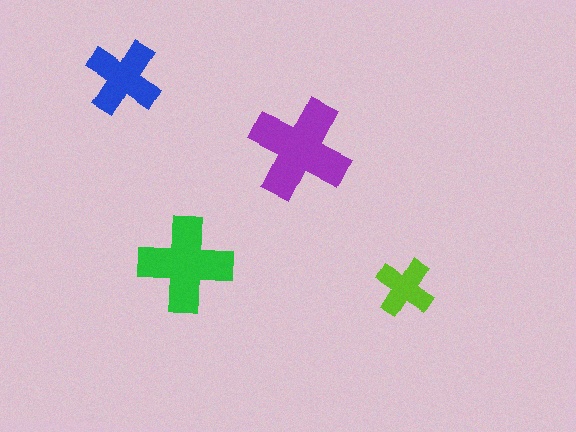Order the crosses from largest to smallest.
the purple one, the green one, the blue one, the lime one.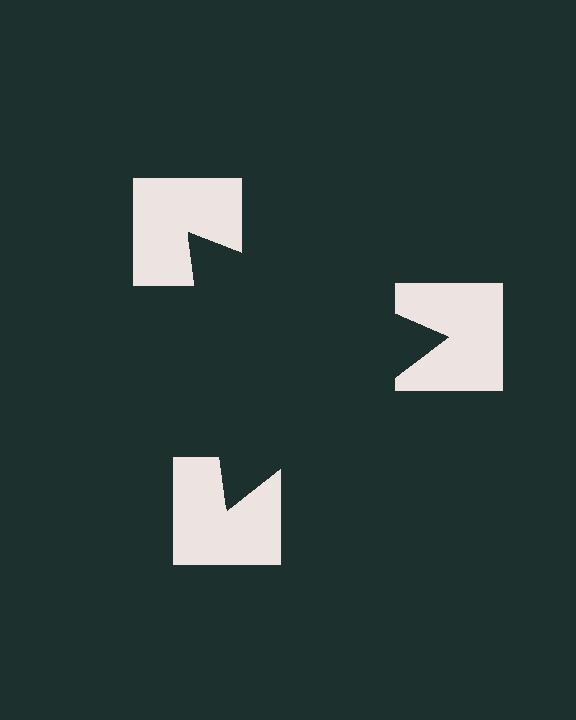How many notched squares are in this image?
There are 3 — one at each vertex of the illusory triangle.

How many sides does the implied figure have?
3 sides.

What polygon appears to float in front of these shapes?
An illusory triangle — its edges are inferred from the aligned wedge cuts in the notched squares, not physically drawn.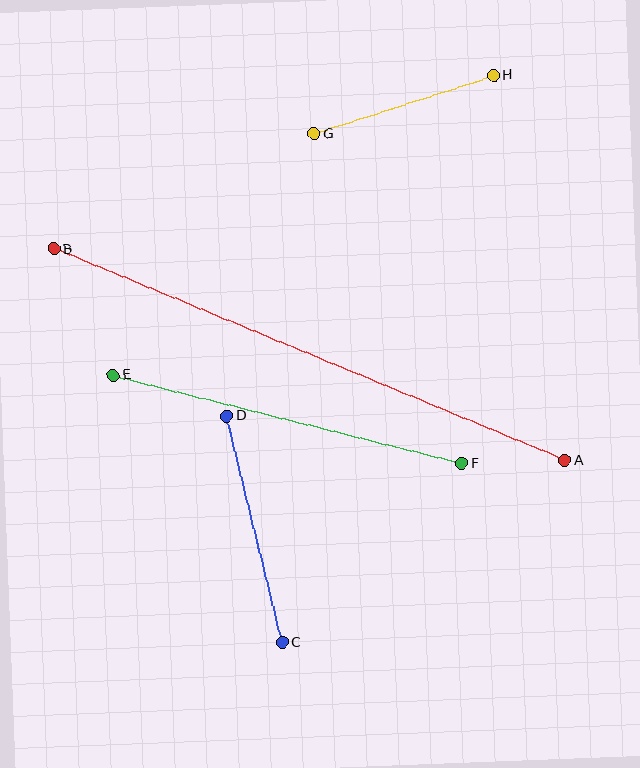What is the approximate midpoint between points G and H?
The midpoint is at approximately (404, 105) pixels.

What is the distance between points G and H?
The distance is approximately 188 pixels.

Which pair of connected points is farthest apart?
Points A and B are farthest apart.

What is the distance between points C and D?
The distance is approximately 233 pixels.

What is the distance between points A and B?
The distance is approximately 553 pixels.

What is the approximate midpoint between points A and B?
The midpoint is at approximately (309, 355) pixels.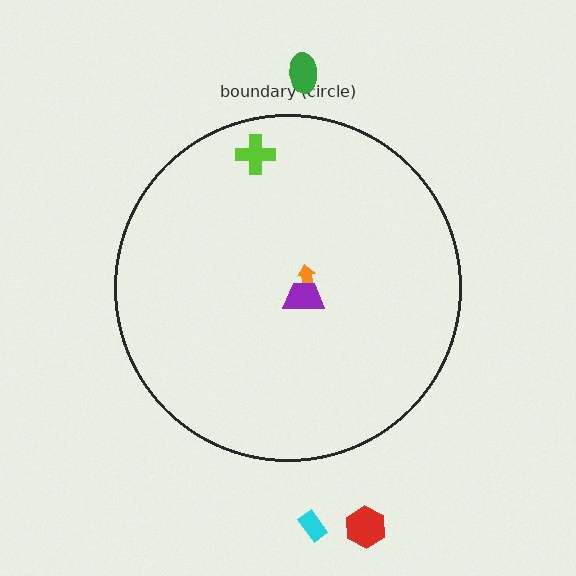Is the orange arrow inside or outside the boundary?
Inside.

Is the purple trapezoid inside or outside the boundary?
Inside.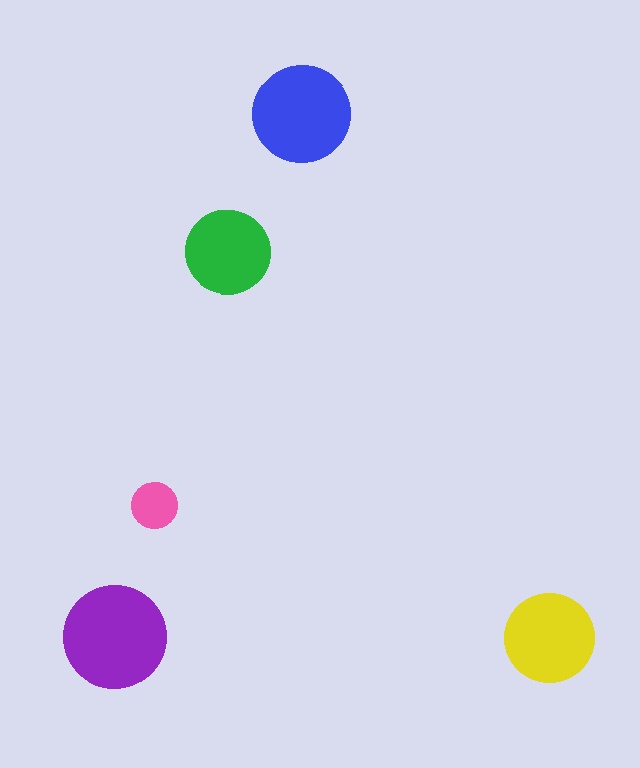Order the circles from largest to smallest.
the purple one, the blue one, the yellow one, the green one, the pink one.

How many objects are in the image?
There are 5 objects in the image.